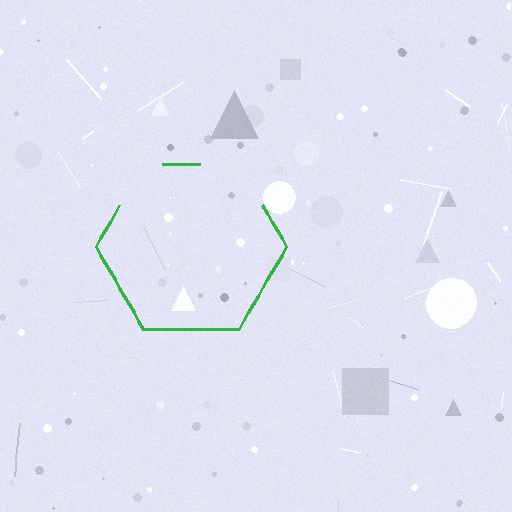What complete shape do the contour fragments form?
The contour fragments form a hexagon.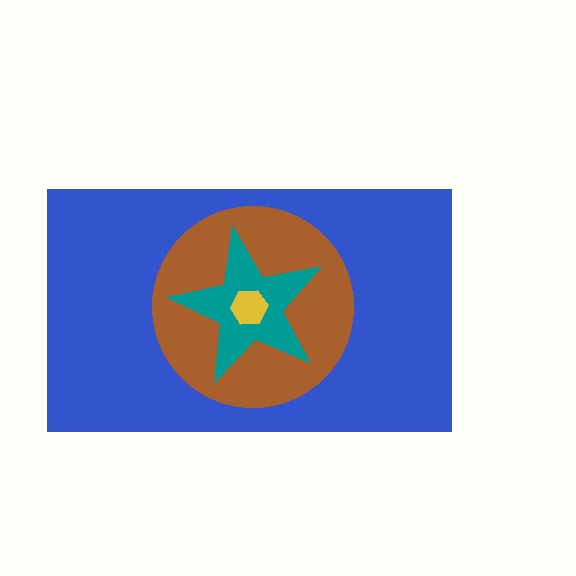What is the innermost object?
The yellow hexagon.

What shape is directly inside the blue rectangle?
The brown circle.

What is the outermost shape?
The blue rectangle.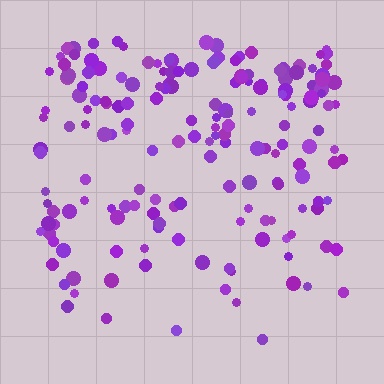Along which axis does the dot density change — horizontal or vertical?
Vertical.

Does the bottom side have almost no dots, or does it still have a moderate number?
Still a moderate number, just noticeably fewer than the top.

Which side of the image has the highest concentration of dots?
The top.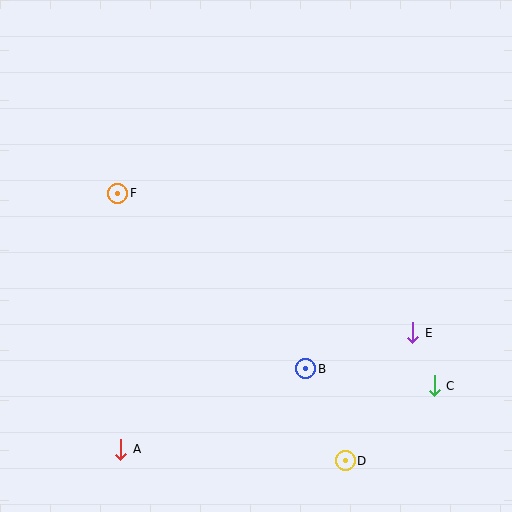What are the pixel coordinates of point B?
Point B is at (306, 369).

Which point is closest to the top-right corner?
Point E is closest to the top-right corner.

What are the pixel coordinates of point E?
Point E is at (413, 333).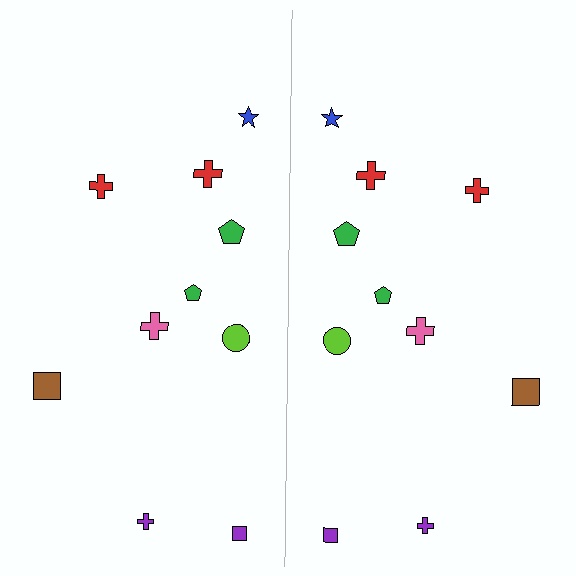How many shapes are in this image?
There are 20 shapes in this image.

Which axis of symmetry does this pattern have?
The pattern has a vertical axis of symmetry running through the center of the image.